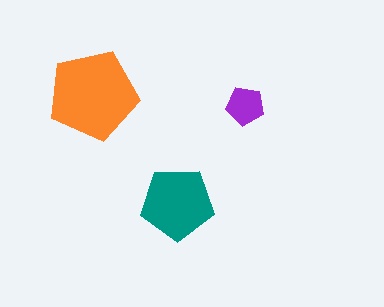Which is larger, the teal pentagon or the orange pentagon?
The orange one.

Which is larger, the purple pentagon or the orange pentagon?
The orange one.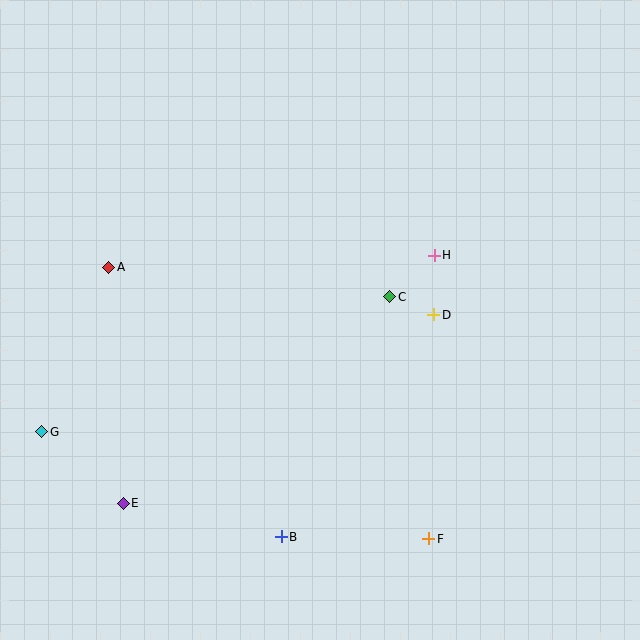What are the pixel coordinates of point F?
Point F is at (429, 539).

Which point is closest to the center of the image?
Point C at (390, 297) is closest to the center.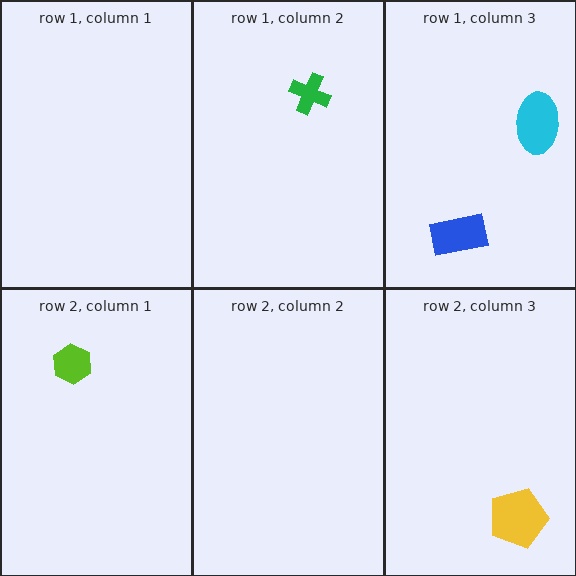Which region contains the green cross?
The row 1, column 2 region.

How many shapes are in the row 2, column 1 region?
1.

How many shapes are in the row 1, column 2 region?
1.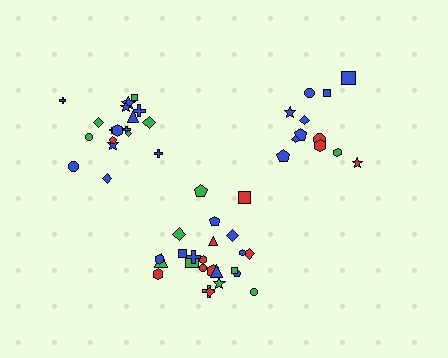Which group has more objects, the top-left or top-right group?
The top-left group.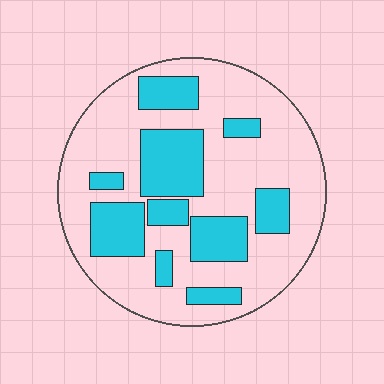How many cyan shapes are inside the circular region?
10.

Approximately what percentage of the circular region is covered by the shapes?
Approximately 30%.